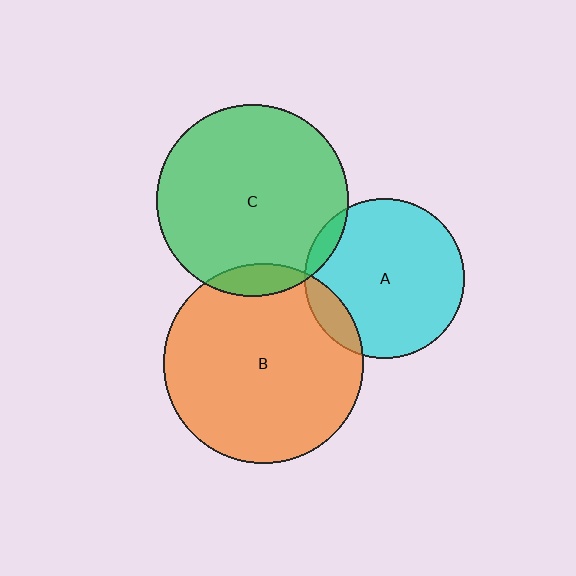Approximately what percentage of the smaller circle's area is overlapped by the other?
Approximately 10%.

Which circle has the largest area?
Circle B (orange).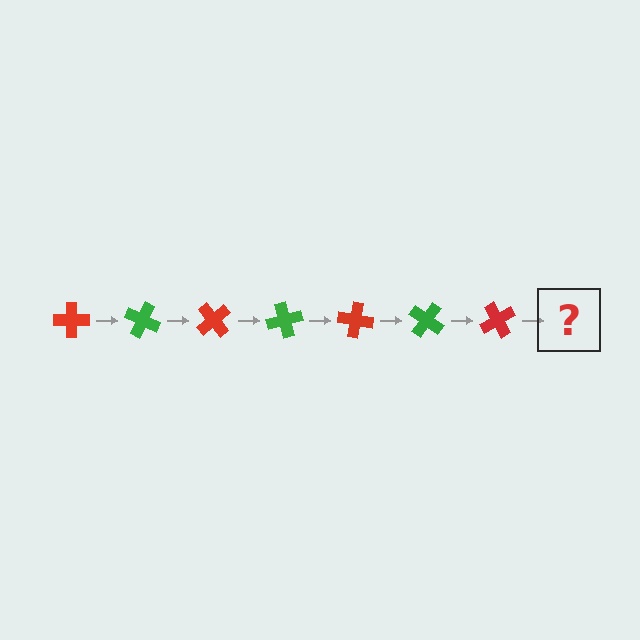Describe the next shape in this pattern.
It should be a green cross, rotated 175 degrees from the start.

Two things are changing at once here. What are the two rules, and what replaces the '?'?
The two rules are that it rotates 25 degrees each step and the color cycles through red and green. The '?' should be a green cross, rotated 175 degrees from the start.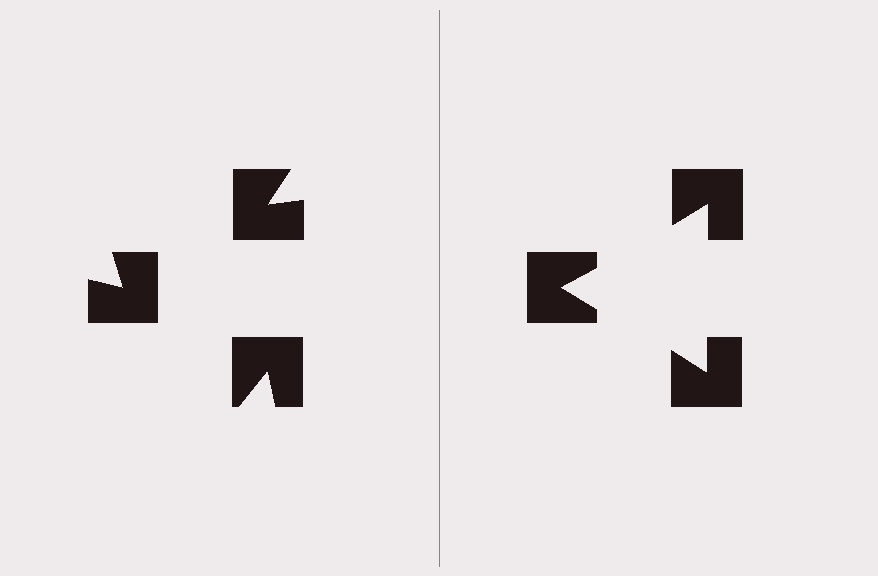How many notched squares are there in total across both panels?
6 — 3 on each side.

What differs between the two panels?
The notched squares are positioned identically on both sides; only the wedge orientations differ. On the right they align to a triangle; on the left they are misaligned.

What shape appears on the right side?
An illusory triangle.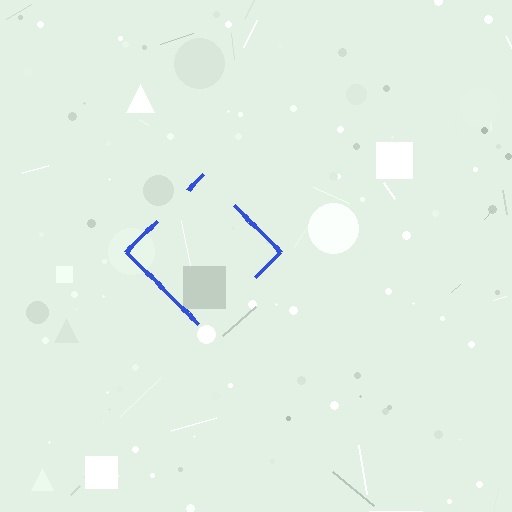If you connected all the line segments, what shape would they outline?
They would outline a diamond.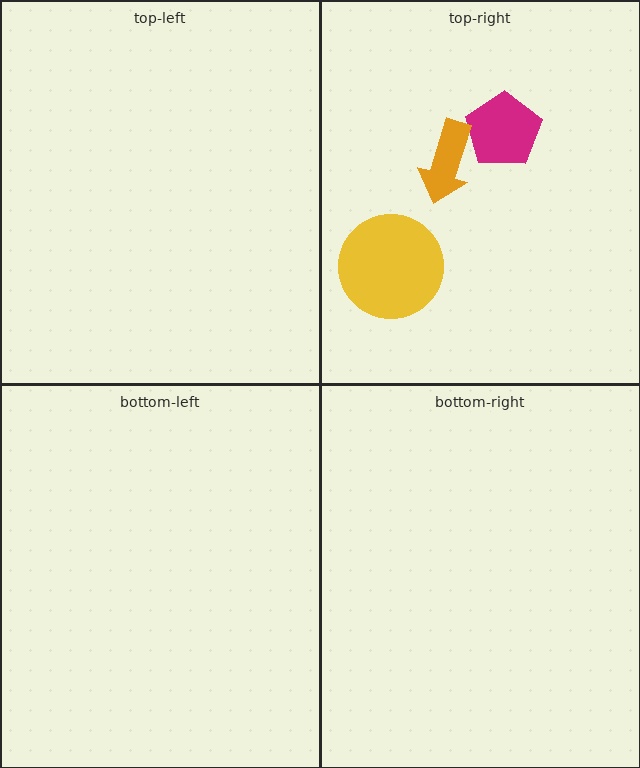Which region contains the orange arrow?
The top-right region.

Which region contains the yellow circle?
The top-right region.